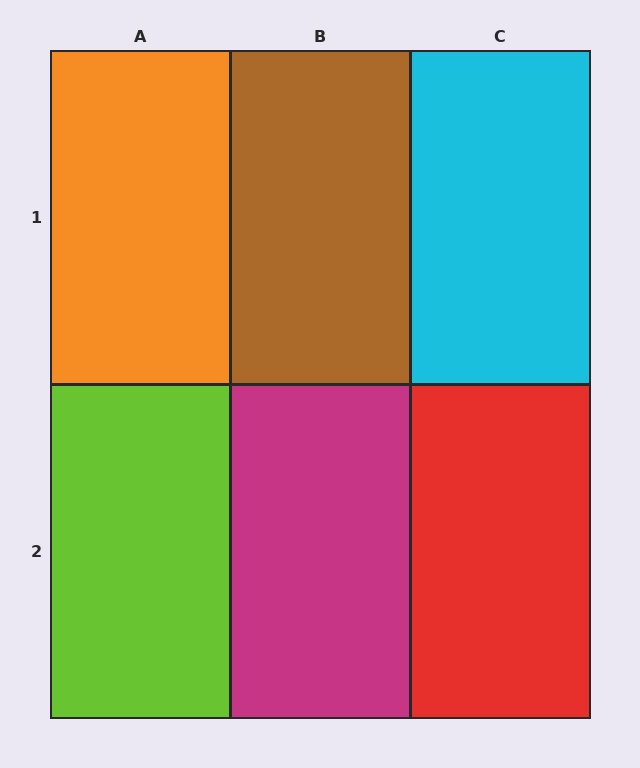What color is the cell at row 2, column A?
Lime.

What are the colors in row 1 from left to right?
Orange, brown, cyan.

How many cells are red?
1 cell is red.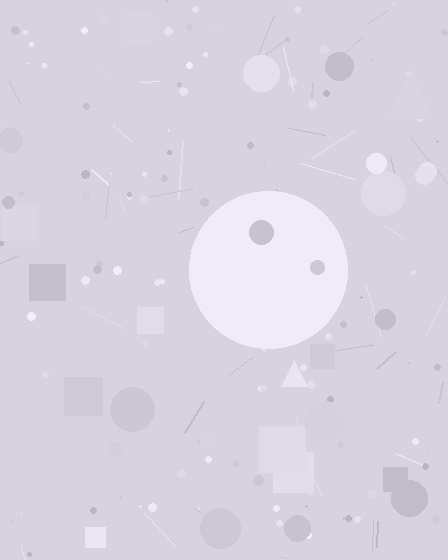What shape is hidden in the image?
A circle is hidden in the image.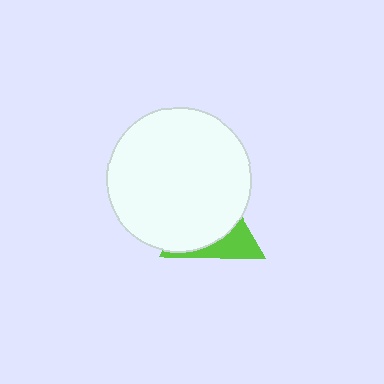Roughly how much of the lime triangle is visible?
A small part of it is visible (roughly 32%).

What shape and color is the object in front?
The object in front is a white circle.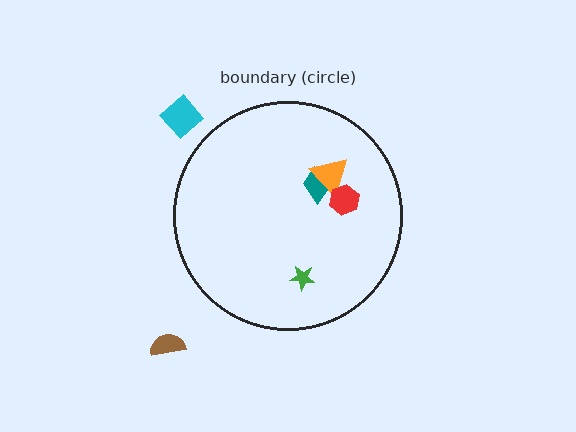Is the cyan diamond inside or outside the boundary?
Outside.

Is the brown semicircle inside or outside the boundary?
Outside.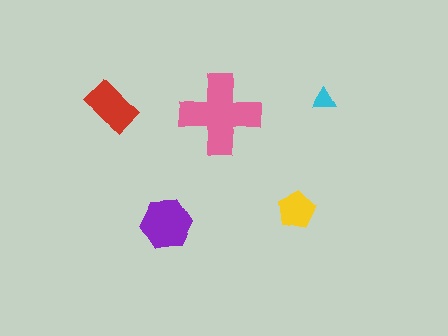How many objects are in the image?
There are 5 objects in the image.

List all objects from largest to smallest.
The pink cross, the purple hexagon, the red rectangle, the yellow pentagon, the cyan triangle.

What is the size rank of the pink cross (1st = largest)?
1st.